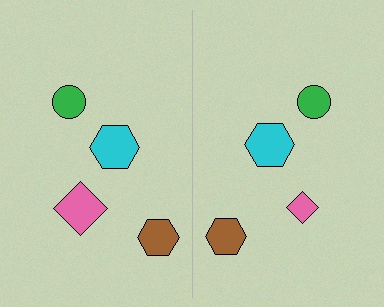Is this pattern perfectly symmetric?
No, the pattern is not perfectly symmetric. The pink diamond on the right side has a different size than its mirror counterpart.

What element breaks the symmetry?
The pink diamond on the right side has a different size than its mirror counterpart.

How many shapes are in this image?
There are 8 shapes in this image.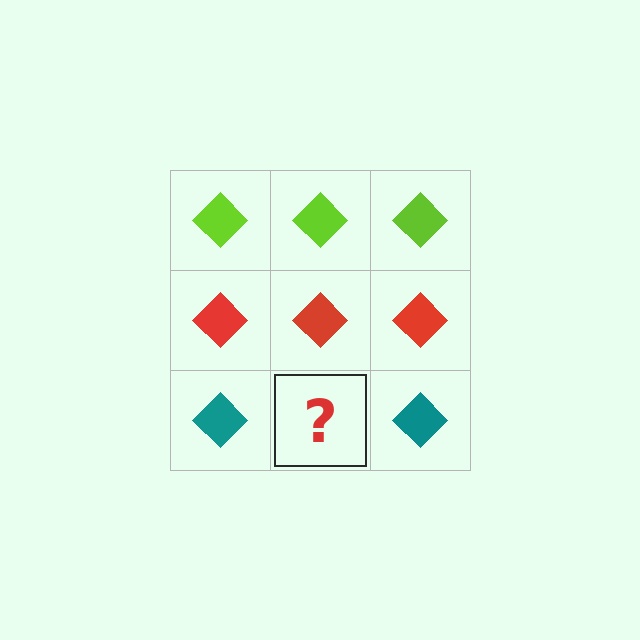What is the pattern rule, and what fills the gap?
The rule is that each row has a consistent color. The gap should be filled with a teal diamond.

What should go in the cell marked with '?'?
The missing cell should contain a teal diamond.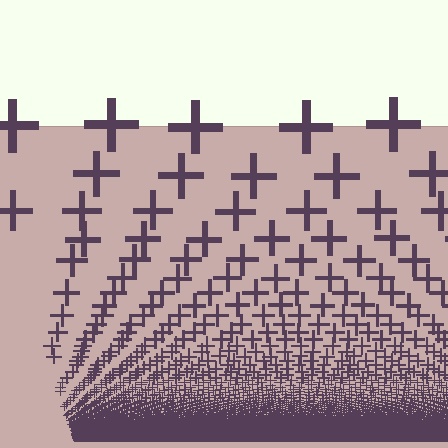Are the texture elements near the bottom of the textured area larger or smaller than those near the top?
Smaller. The gradient is inverted — elements near the bottom are smaller and denser.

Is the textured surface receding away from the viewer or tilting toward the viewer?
The surface appears to tilt toward the viewer. Texture elements get larger and sparser toward the top.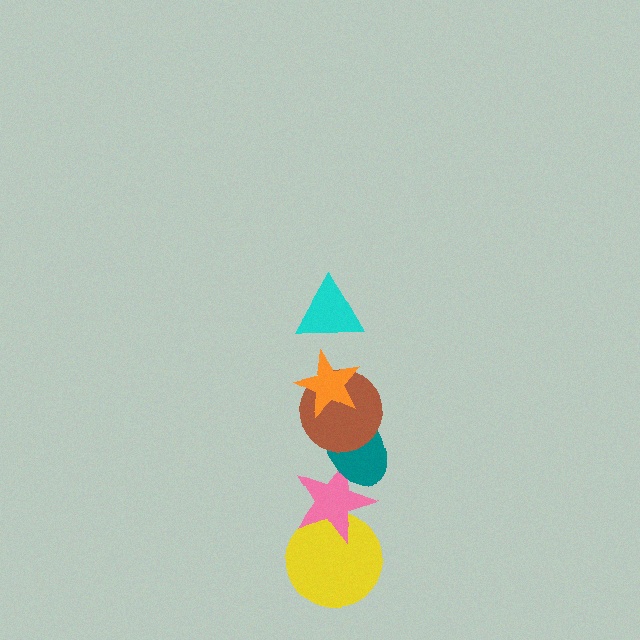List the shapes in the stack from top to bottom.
From top to bottom: the cyan triangle, the orange star, the brown circle, the teal ellipse, the pink star, the yellow circle.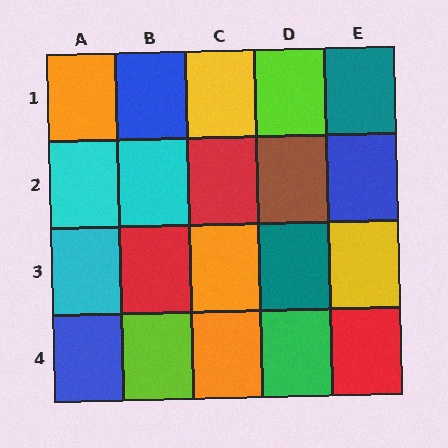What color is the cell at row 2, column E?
Blue.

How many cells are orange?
3 cells are orange.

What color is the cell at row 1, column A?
Orange.